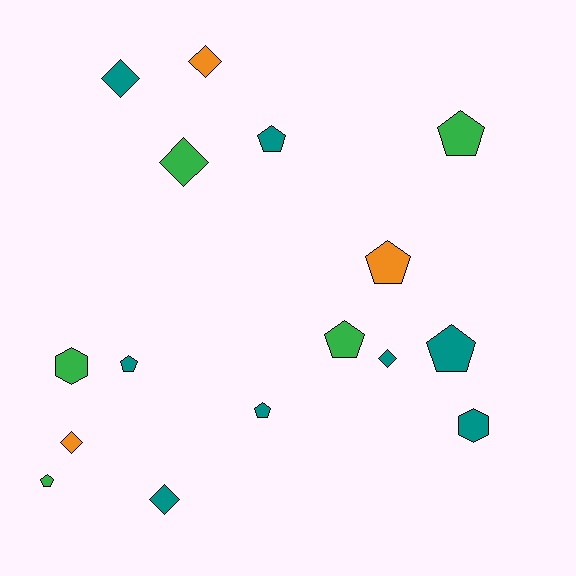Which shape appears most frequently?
Pentagon, with 8 objects.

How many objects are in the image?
There are 16 objects.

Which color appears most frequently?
Teal, with 8 objects.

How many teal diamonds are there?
There are 3 teal diamonds.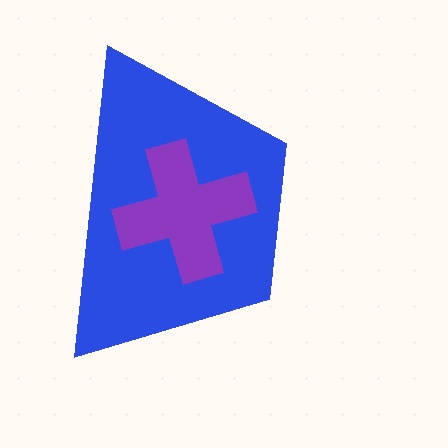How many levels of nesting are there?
2.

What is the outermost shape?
The blue trapezoid.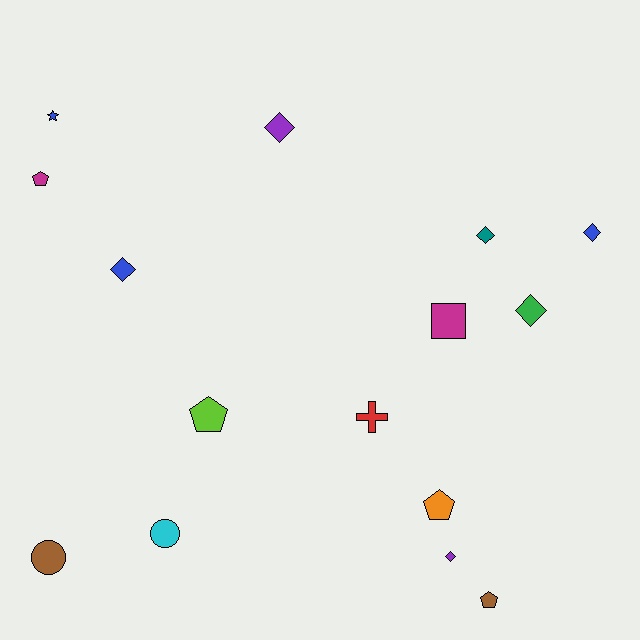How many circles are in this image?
There are 2 circles.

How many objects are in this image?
There are 15 objects.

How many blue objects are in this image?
There are 3 blue objects.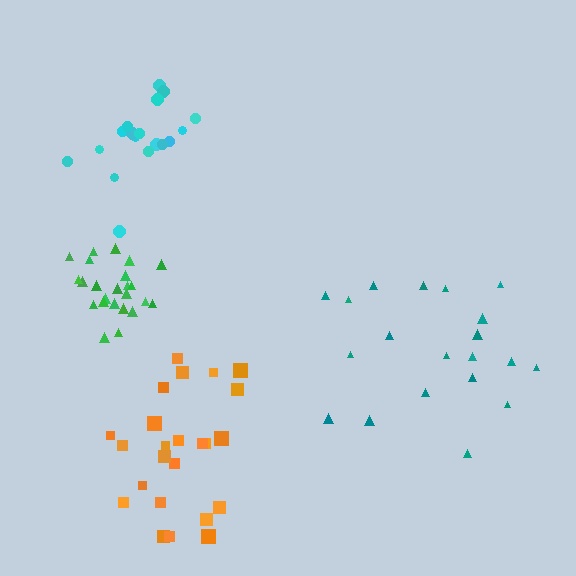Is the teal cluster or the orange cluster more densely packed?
Orange.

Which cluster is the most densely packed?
Green.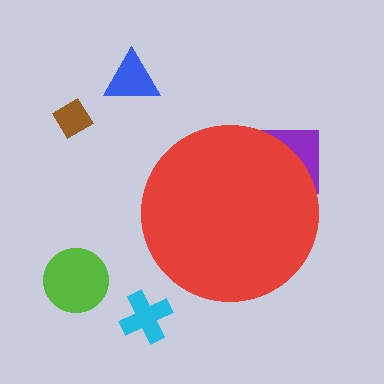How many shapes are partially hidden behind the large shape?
1 shape is partially hidden.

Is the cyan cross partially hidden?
No, the cyan cross is fully visible.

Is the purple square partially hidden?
Yes, the purple square is partially hidden behind the red circle.